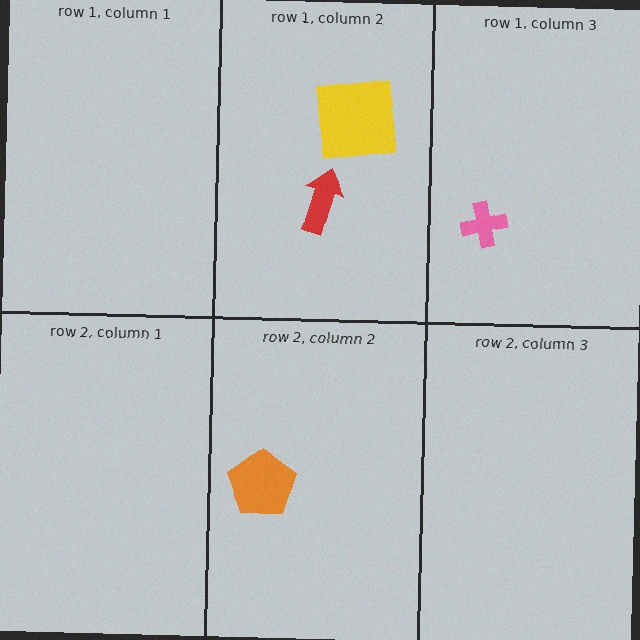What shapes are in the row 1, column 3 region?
The pink cross.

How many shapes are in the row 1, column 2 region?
2.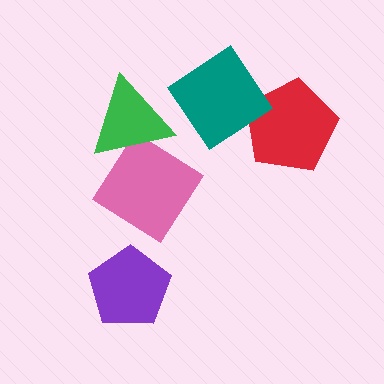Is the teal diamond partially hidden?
No, no other shape covers it.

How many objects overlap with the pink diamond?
1 object overlaps with the pink diamond.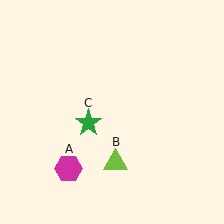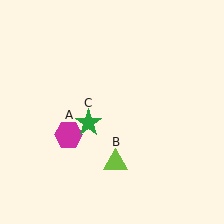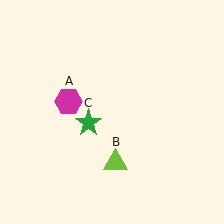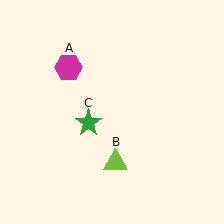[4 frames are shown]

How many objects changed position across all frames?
1 object changed position: magenta hexagon (object A).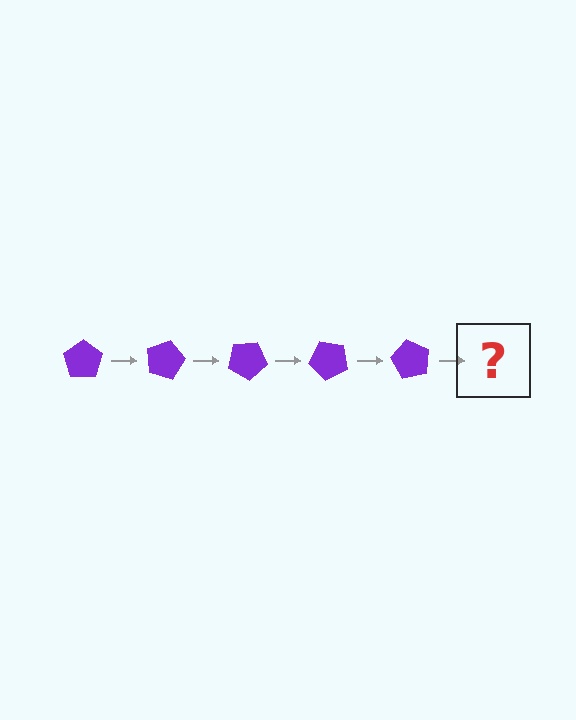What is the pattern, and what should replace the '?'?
The pattern is that the pentagon rotates 15 degrees each step. The '?' should be a purple pentagon rotated 75 degrees.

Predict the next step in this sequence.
The next step is a purple pentagon rotated 75 degrees.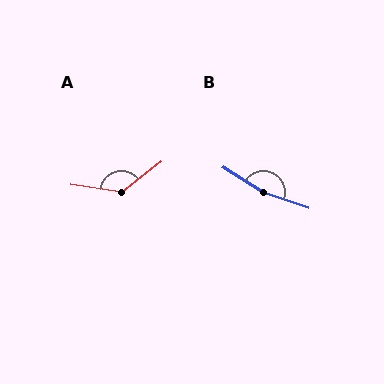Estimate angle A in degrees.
Approximately 134 degrees.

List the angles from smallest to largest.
A (134°), B (166°).